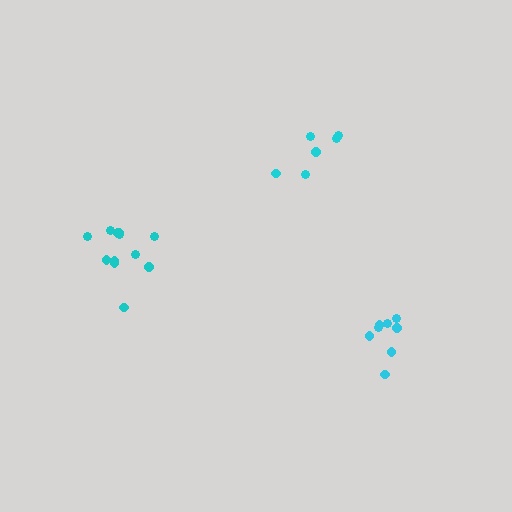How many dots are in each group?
Group 1: 12 dots, Group 2: 8 dots, Group 3: 6 dots (26 total).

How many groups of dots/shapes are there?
There are 3 groups.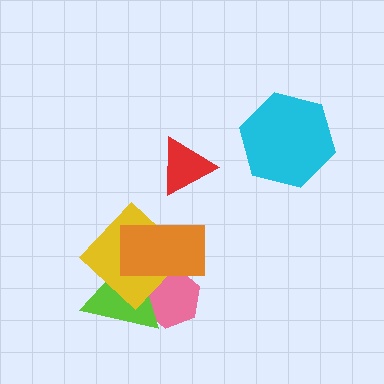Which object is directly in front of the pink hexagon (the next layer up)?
The lime triangle is directly in front of the pink hexagon.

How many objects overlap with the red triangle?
0 objects overlap with the red triangle.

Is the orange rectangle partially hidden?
No, no other shape covers it.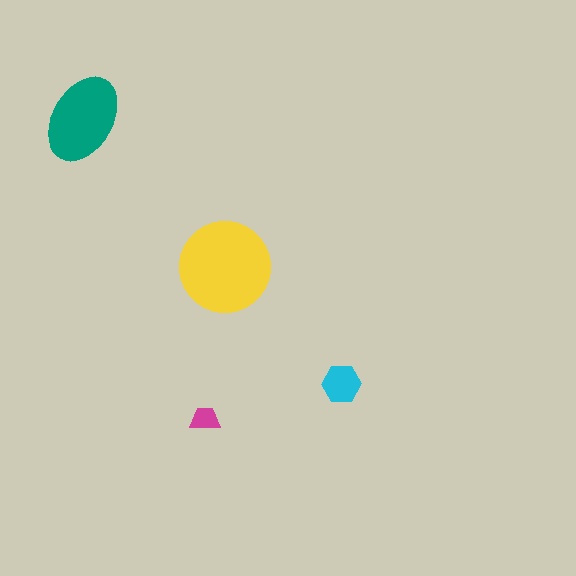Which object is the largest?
The yellow circle.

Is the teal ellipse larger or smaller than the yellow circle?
Smaller.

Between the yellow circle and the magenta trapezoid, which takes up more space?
The yellow circle.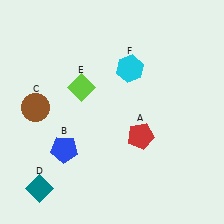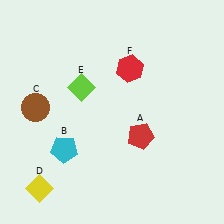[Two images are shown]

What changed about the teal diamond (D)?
In Image 1, D is teal. In Image 2, it changed to yellow.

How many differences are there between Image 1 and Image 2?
There are 3 differences between the two images.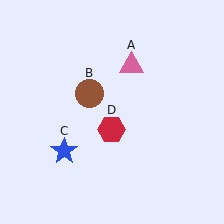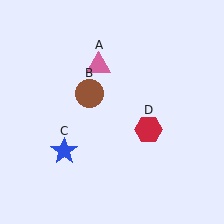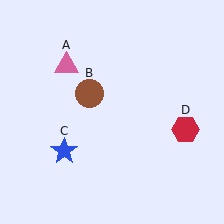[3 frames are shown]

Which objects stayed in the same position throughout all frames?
Brown circle (object B) and blue star (object C) remained stationary.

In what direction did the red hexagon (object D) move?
The red hexagon (object D) moved right.